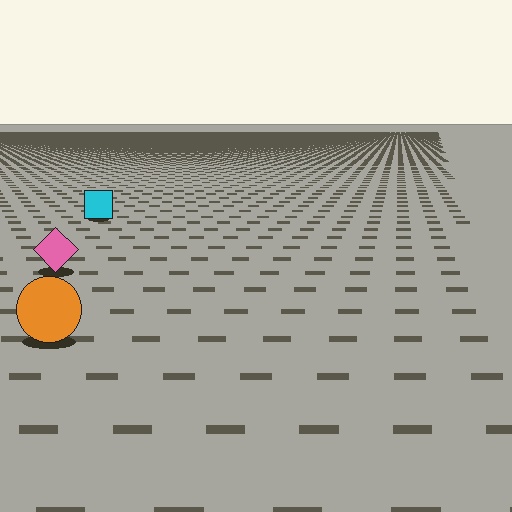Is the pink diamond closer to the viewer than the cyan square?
Yes. The pink diamond is closer — you can tell from the texture gradient: the ground texture is coarser near it.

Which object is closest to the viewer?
The orange circle is closest. The texture marks near it are larger and more spread out.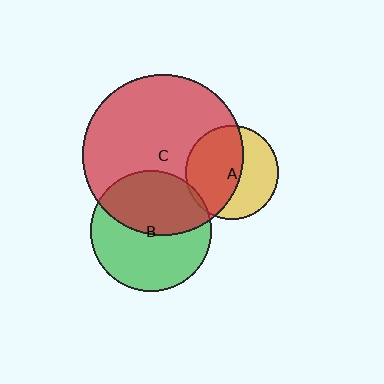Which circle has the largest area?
Circle C (red).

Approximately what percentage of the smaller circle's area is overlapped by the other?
Approximately 45%.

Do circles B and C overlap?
Yes.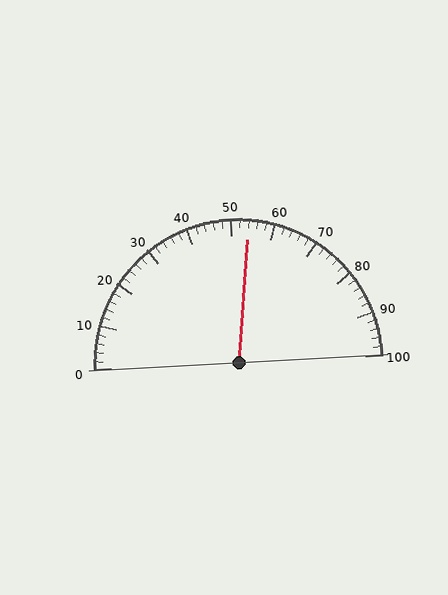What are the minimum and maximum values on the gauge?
The gauge ranges from 0 to 100.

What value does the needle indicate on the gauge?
The needle indicates approximately 54.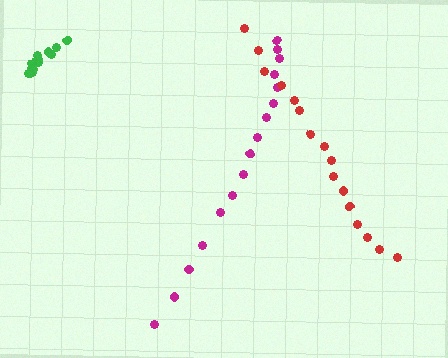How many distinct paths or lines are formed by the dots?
There are 3 distinct paths.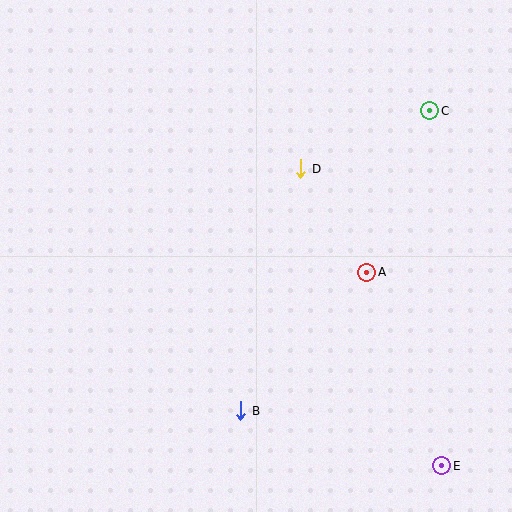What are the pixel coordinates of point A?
Point A is at (367, 272).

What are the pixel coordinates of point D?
Point D is at (301, 169).